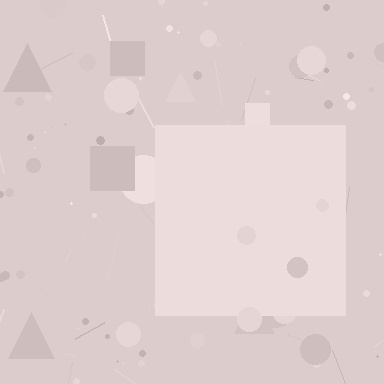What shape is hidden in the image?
A square is hidden in the image.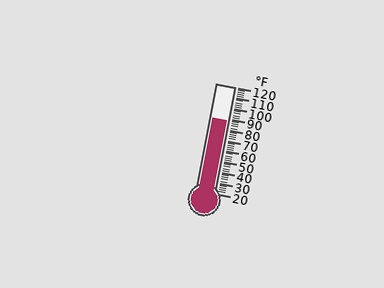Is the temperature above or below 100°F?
The temperature is below 100°F.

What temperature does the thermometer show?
The thermometer shows approximately 88°F.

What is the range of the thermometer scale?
The thermometer scale ranges from 20°F to 120°F.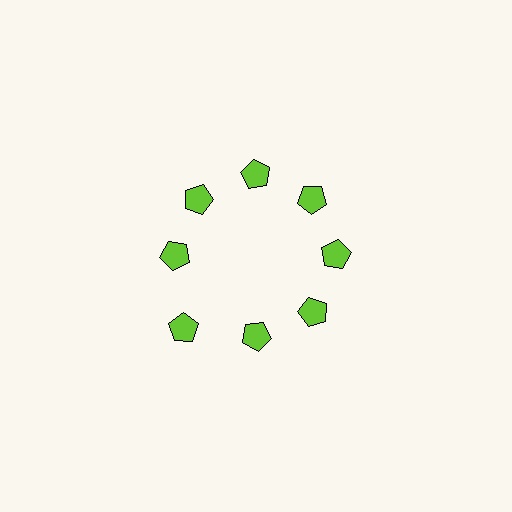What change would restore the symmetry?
The symmetry would be restored by moving it inward, back onto the ring so that all 8 pentagons sit at equal angles and equal distance from the center.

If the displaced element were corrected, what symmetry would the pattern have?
It would have 8-fold rotational symmetry — the pattern would map onto itself every 45 degrees.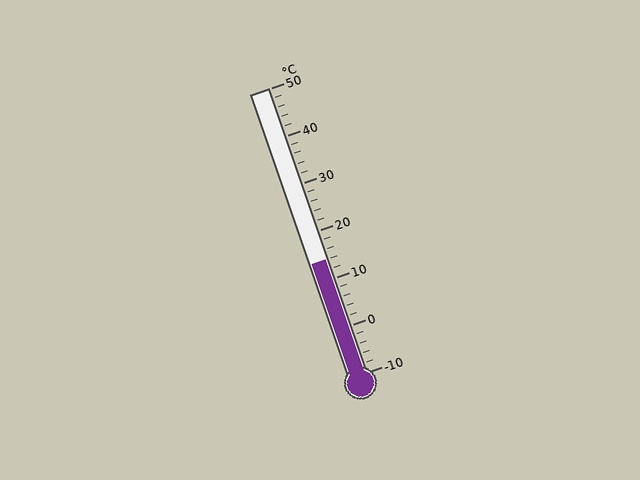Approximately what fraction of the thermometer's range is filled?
The thermometer is filled to approximately 40% of its range.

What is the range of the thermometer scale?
The thermometer scale ranges from -10°C to 50°C.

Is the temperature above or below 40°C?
The temperature is below 40°C.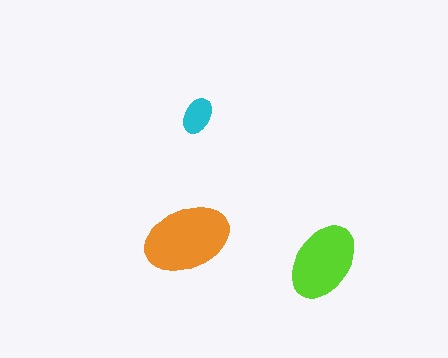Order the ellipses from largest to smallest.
the orange one, the lime one, the cyan one.